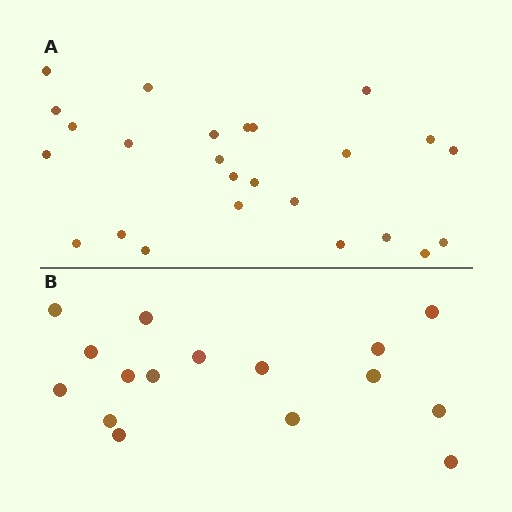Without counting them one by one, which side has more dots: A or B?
Region A (the top region) has more dots.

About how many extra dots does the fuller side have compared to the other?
Region A has roughly 8 or so more dots than region B.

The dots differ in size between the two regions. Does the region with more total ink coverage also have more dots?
No. Region B has more total ink coverage because its dots are larger, but region A actually contains more individual dots. Total area can be misleading — the number of items is what matters here.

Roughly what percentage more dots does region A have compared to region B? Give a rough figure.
About 55% more.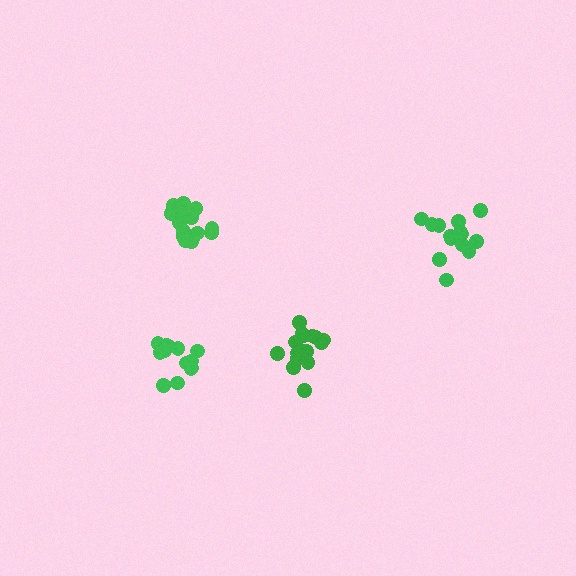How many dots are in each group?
Group 1: 15 dots, Group 2: 17 dots, Group 3: 15 dots, Group 4: 14 dots (61 total).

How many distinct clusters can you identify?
There are 4 distinct clusters.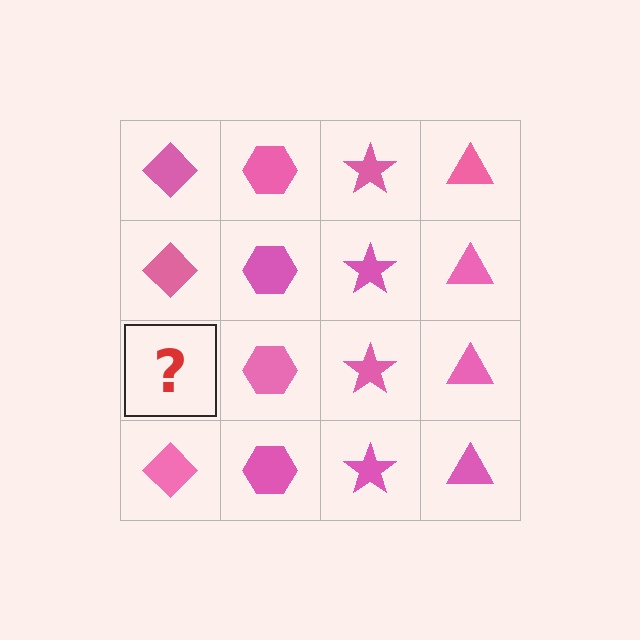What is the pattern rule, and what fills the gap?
The rule is that each column has a consistent shape. The gap should be filled with a pink diamond.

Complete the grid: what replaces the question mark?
The question mark should be replaced with a pink diamond.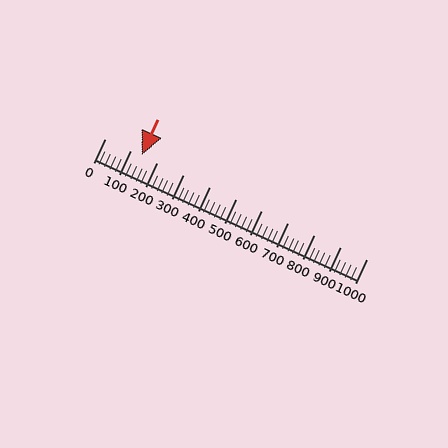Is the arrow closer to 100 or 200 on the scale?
The arrow is closer to 100.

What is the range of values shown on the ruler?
The ruler shows values from 0 to 1000.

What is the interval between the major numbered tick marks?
The major tick marks are spaced 100 units apart.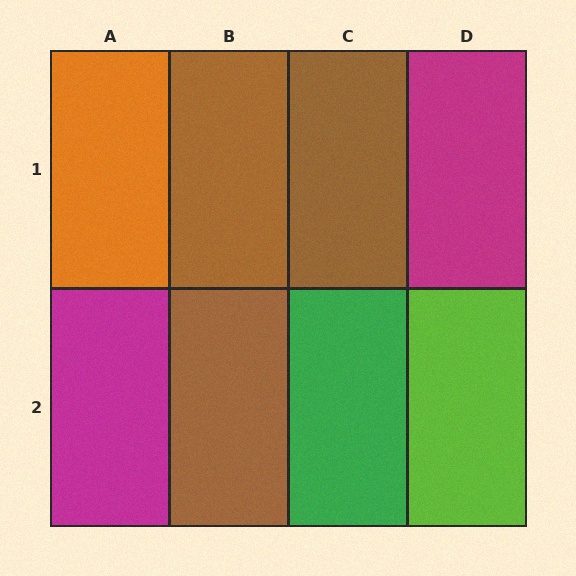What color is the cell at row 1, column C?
Brown.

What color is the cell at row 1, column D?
Magenta.